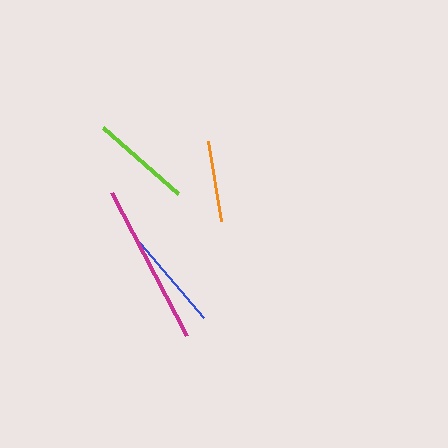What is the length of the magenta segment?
The magenta segment is approximately 162 pixels long.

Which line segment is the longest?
The magenta line is the longest at approximately 162 pixels.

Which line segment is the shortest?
The orange line is the shortest at approximately 82 pixels.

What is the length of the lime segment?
The lime segment is approximately 100 pixels long.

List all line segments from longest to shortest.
From longest to shortest: magenta, lime, blue, orange.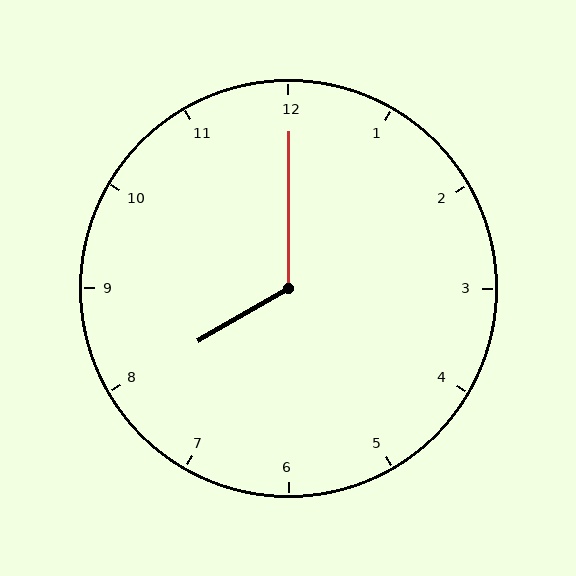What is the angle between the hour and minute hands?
Approximately 120 degrees.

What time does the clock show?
8:00.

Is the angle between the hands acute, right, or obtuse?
It is obtuse.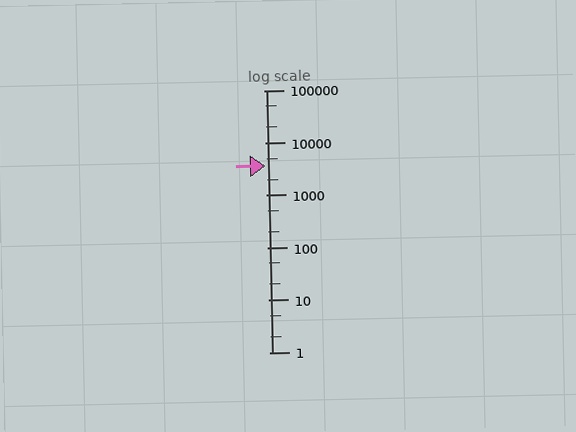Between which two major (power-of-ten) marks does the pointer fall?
The pointer is between 1000 and 10000.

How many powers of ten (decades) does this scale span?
The scale spans 5 decades, from 1 to 100000.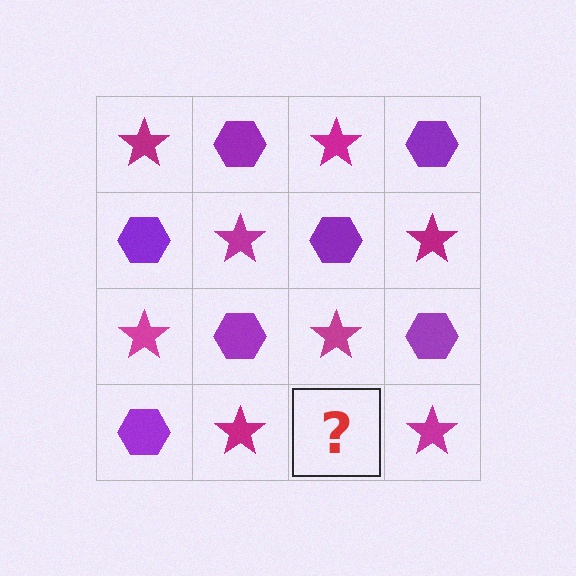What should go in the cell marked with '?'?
The missing cell should contain a purple hexagon.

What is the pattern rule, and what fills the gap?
The rule is that it alternates magenta star and purple hexagon in a checkerboard pattern. The gap should be filled with a purple hexagon.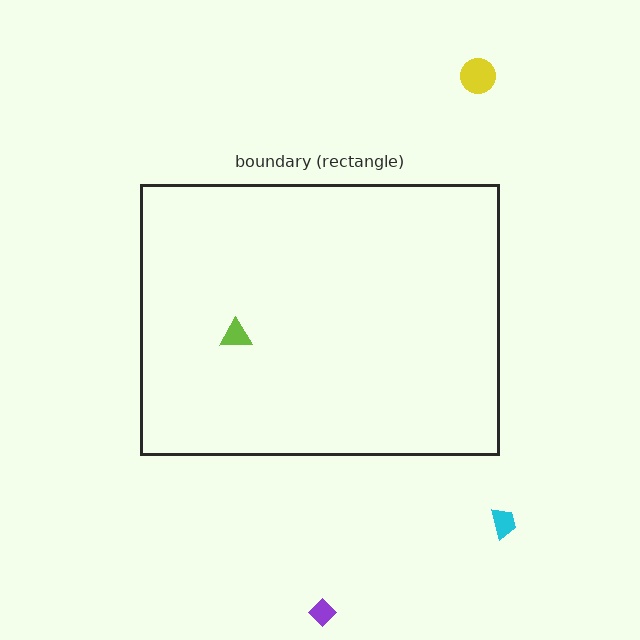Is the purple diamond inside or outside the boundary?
Outside.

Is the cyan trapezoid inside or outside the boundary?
Outside.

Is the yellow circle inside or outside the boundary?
Outside.